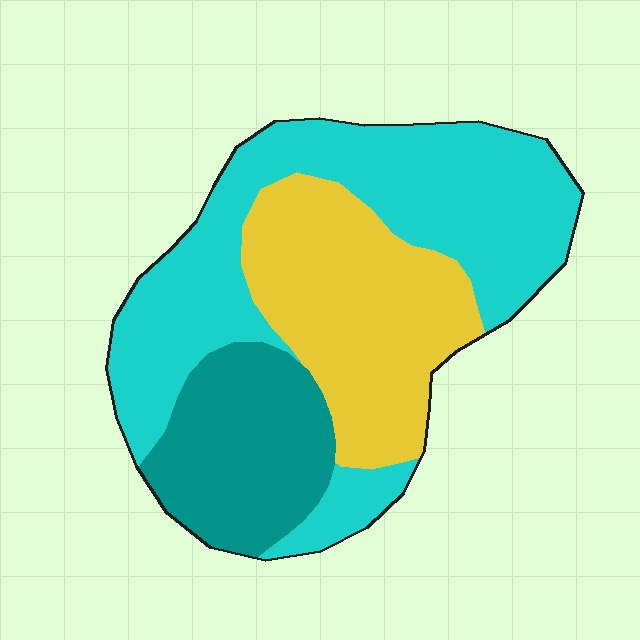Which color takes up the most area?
Cyan, at roughly 50%.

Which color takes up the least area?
Teal, at roughly 20%.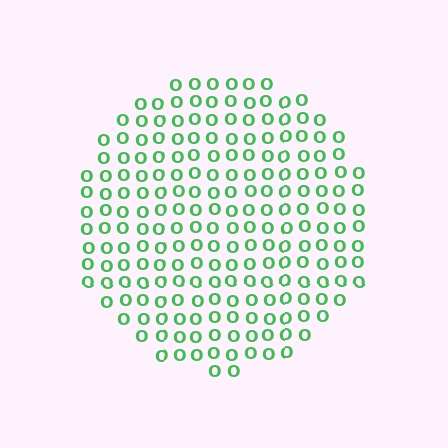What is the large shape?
The large shape is a circle.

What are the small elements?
The small elements are letter O's.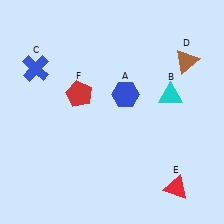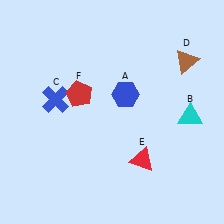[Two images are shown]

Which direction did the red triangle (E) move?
The red triangle (E) moved left.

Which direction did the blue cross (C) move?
The blue cross (C) moved down.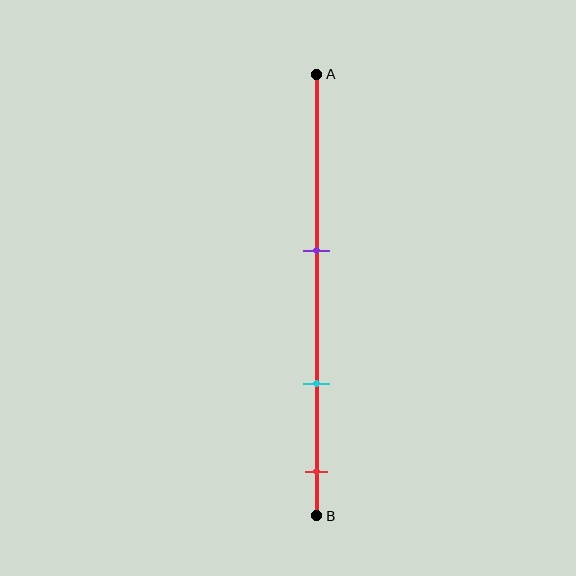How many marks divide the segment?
There are 3 marks dividing the segment.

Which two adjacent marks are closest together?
The cyan and red marks are the closest adjacent pair.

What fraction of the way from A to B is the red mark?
The red mark is approximately 90% (0.9) of the way from A to B.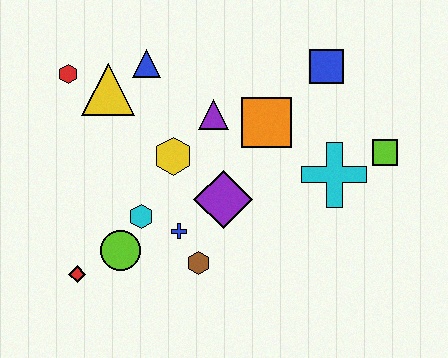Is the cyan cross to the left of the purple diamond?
No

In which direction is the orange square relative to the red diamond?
The orange square is to the right of the red diamond.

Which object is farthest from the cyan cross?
The red hexagon is farthest from the cyan cross.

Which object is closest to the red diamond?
The lime circle is closest to the red diamond.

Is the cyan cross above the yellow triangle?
No